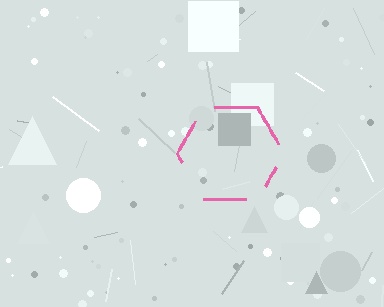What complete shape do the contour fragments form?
The contour fragments form a hexagon.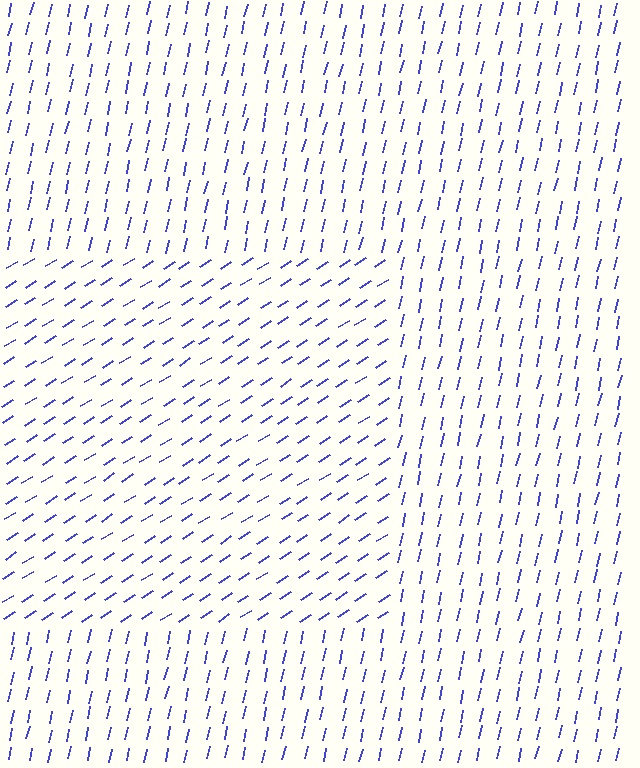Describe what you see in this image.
The image is filled with small blue line segments. A rectangle region in the image has lines oriented differently from the surrounding lines, creating a visible texture boundary.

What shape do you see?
I see a rectangle.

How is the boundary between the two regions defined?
The boundary is defined purely by a change in line orientation (approximately 45 degrees difference). All lines are the same color and thickness.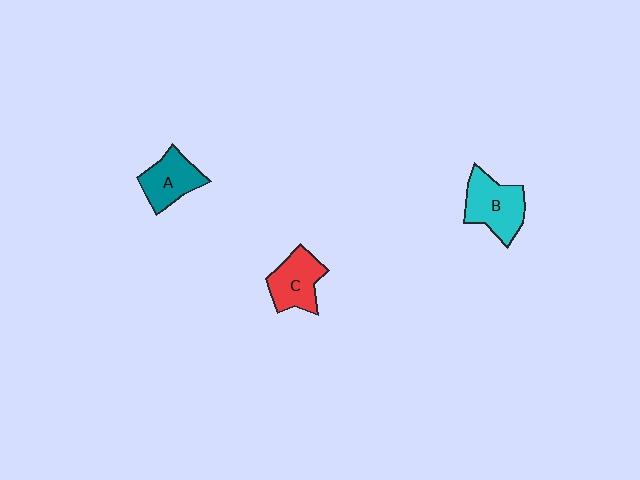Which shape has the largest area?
Shape B (cyan).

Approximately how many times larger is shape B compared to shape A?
Approximately 1.2 times.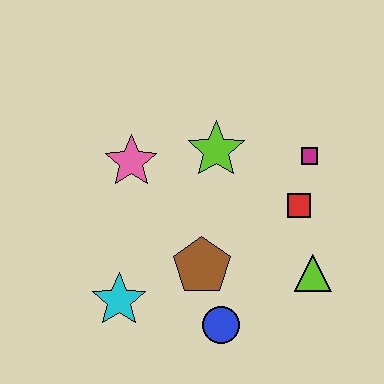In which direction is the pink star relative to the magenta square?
The pink star is to the left of the magenta square.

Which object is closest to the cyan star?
The brown pentagon is closest to the cyan star.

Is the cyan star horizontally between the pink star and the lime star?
No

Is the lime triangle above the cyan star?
Yes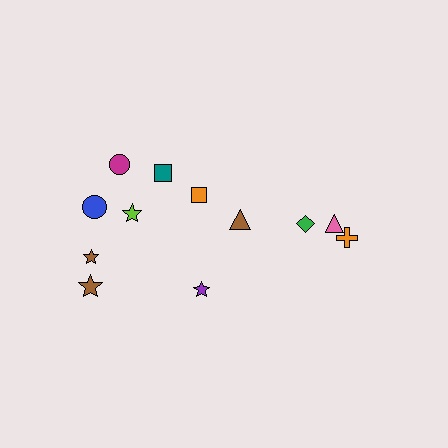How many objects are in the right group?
There are 4 objects.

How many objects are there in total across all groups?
There are 12 objects.